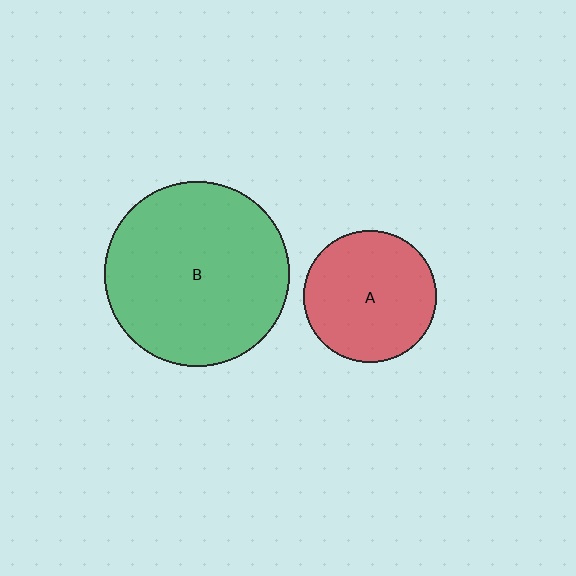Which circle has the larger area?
Circle B (green).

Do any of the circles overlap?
No, none of the circles overlap.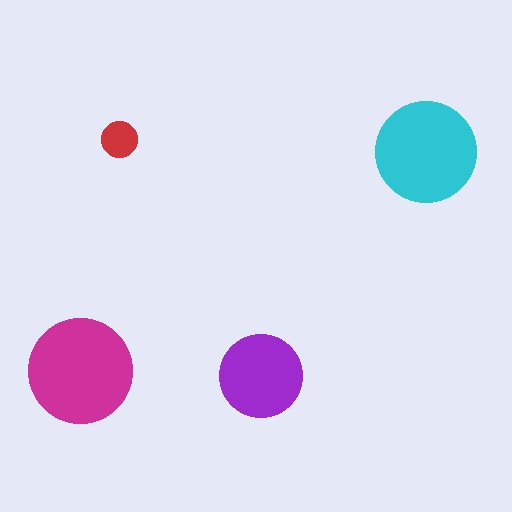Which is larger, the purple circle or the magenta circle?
The magenta one.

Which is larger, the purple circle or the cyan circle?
The cyan one.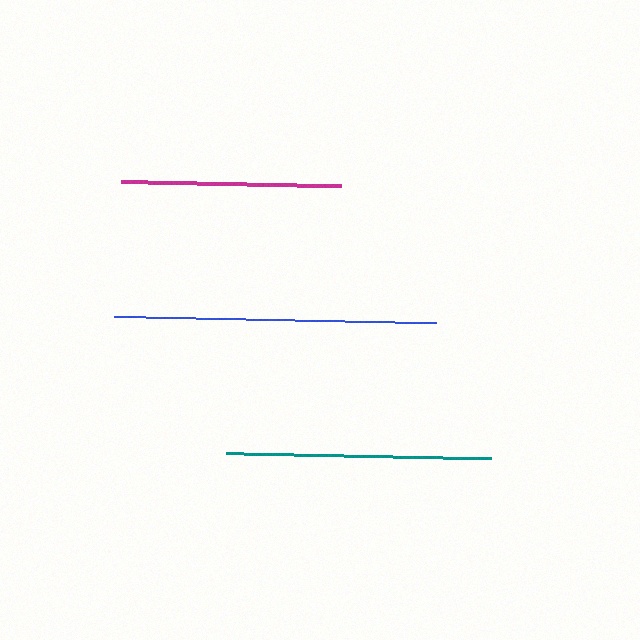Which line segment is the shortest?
The magenta line is the shortest at approximately 220 pixels.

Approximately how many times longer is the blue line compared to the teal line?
The blue line is approximately 1.2 times the length of the teal line.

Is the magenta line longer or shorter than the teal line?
The teal line is longer than the magenta line.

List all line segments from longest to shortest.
From longest to shortest: blue, teal, magenta.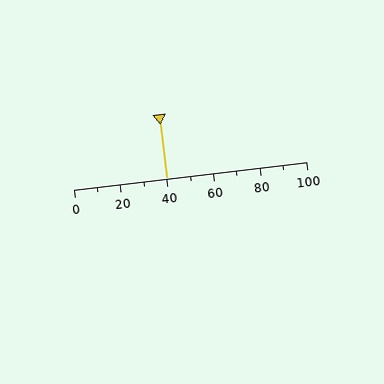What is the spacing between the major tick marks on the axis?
The major ticks are spaced 20 apart.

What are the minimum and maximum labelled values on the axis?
The axis runs from 0 to 100.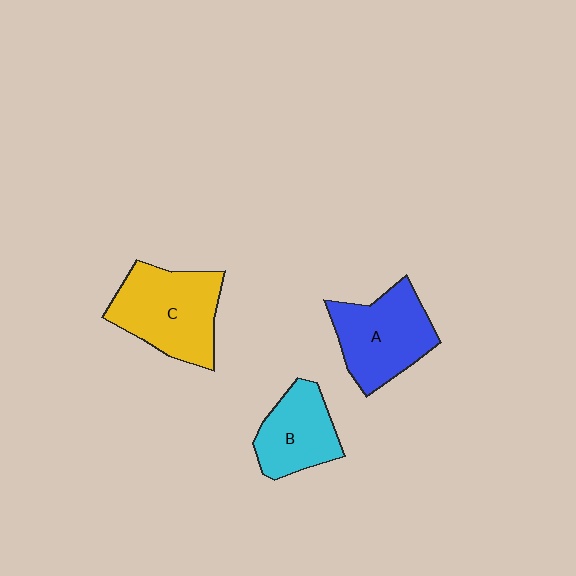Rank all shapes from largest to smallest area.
From largest to smallest: C (yellow), A (blue), B (cyan).